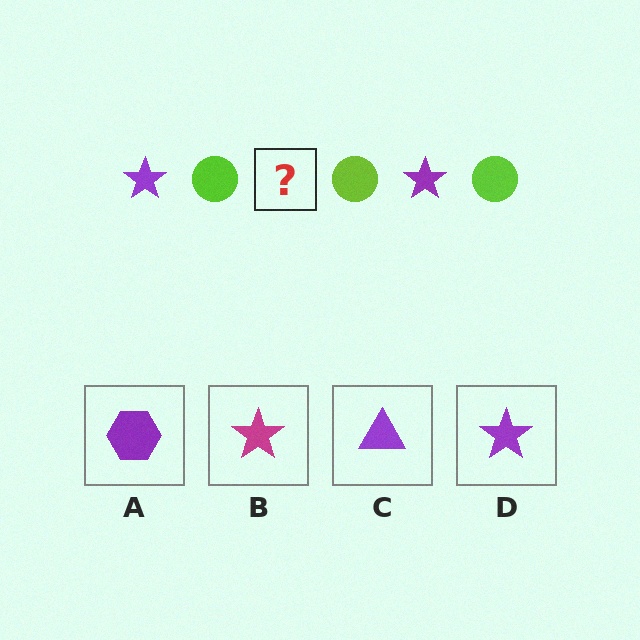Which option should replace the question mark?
Option D.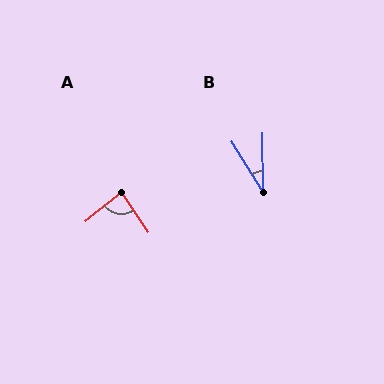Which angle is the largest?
A, at approximately 85 degrees.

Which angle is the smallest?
B, at approximately 31 degrees.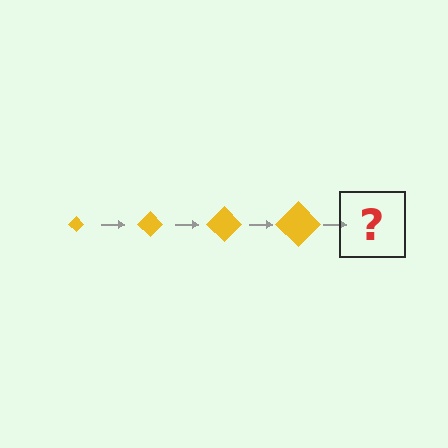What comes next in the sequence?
The next element should be a yellow diamond, larger than the previous one.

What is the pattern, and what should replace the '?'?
The pattern is that the diamond gets progressively larger each step. The '?' should be a yellow diamond, larger than the previous one.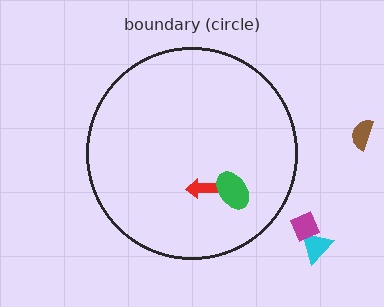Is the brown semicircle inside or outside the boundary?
Outside.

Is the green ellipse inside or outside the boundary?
Inside.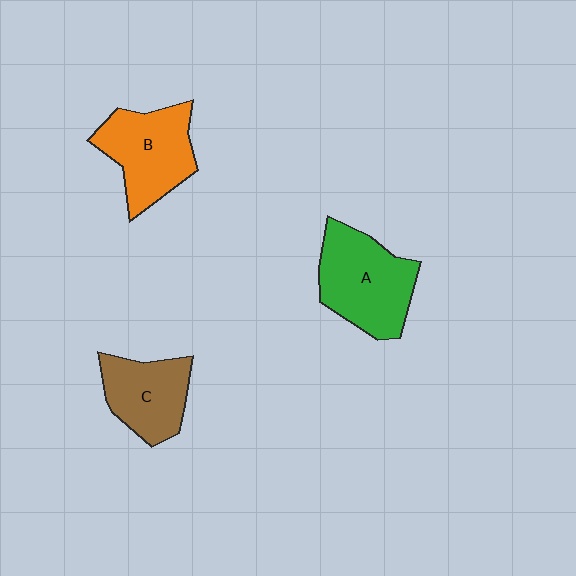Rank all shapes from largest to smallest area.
From largest to smallest: A (green), B (orange), C (brown).